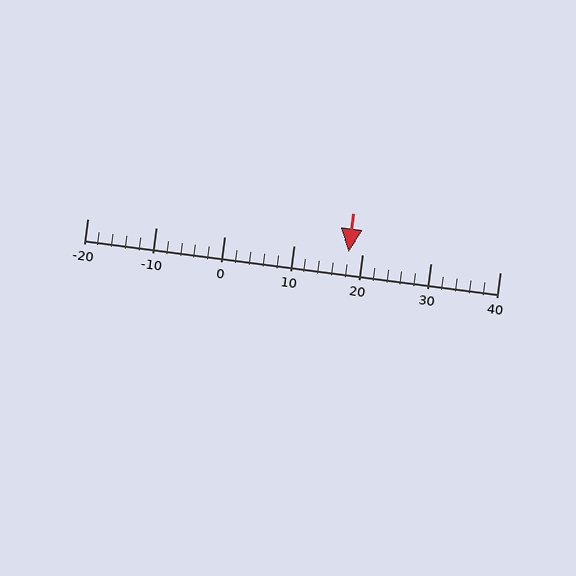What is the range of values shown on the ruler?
The ruler shows values from -20 to 40.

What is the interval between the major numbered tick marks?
The major tick marks are spaced 10 units apart.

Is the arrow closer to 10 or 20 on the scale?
The arrow is closer to 20.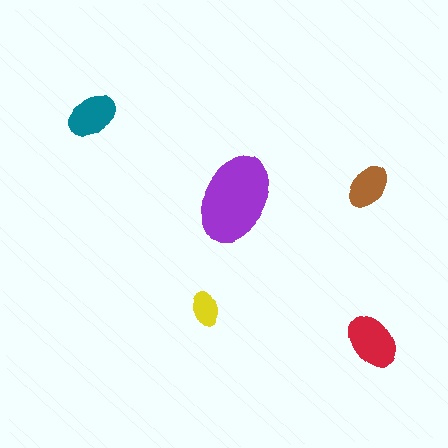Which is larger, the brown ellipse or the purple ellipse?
The purple one.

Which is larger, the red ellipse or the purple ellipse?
The purple one.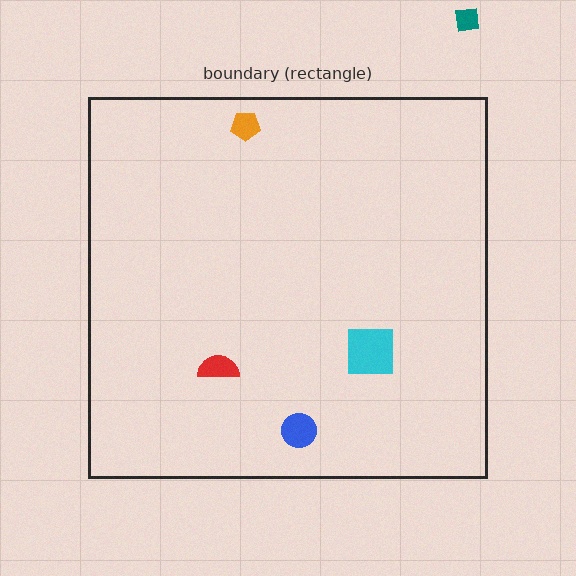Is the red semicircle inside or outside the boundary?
Inside.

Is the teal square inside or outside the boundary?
Outside.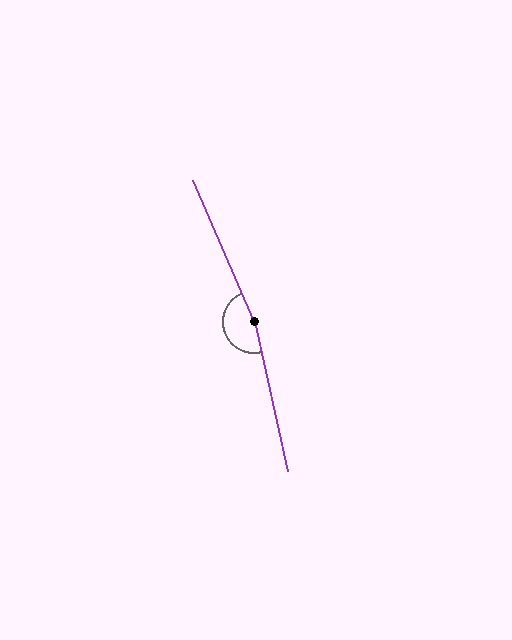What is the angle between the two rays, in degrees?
Approximately 169 degrees.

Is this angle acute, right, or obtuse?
It is obtuse.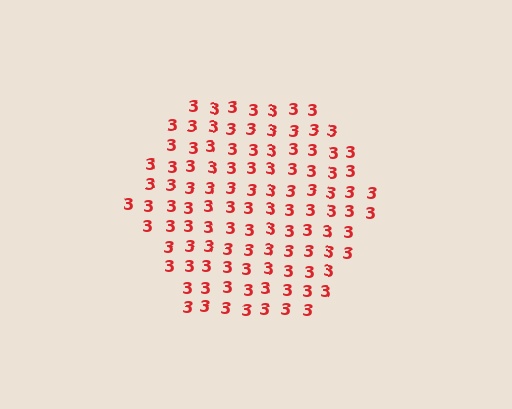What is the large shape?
The large shape is a hexagon.